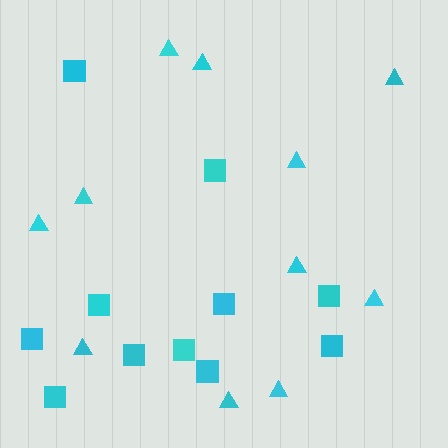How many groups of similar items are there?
There are 2 groups: one group of triangles (11) and one group of squares (11).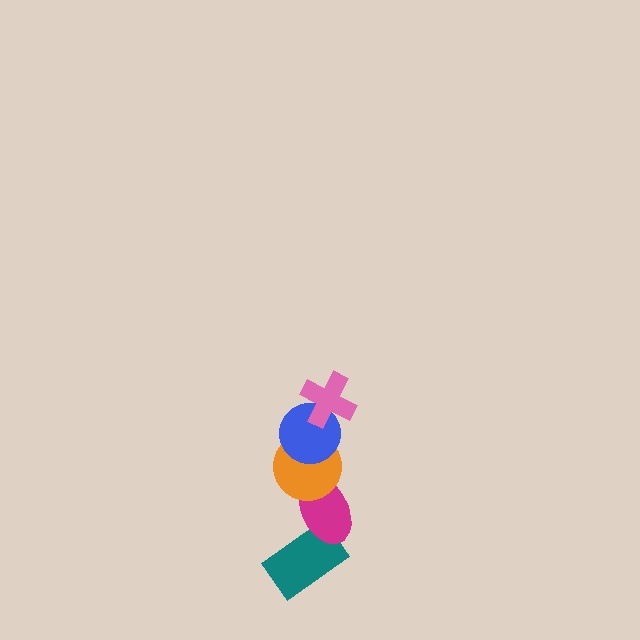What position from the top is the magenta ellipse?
The magenta ellipse is 4th from the top.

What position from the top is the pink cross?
The pink cross is 1st from the top.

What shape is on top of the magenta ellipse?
The orange circle is on top of the magenta ellipse.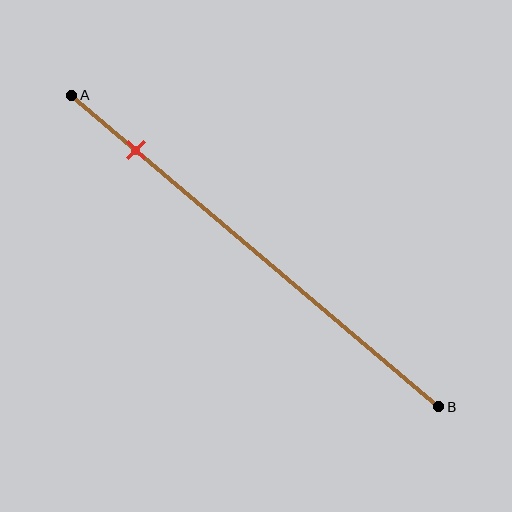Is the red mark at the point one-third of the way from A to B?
No, the mark is at about 20% from A, not at the 33% one-third point.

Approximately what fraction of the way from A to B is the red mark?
The red mark is approximately 20% of the way from A to B.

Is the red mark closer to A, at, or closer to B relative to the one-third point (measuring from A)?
The red mark is closer to point A than the one-third point of segment AB.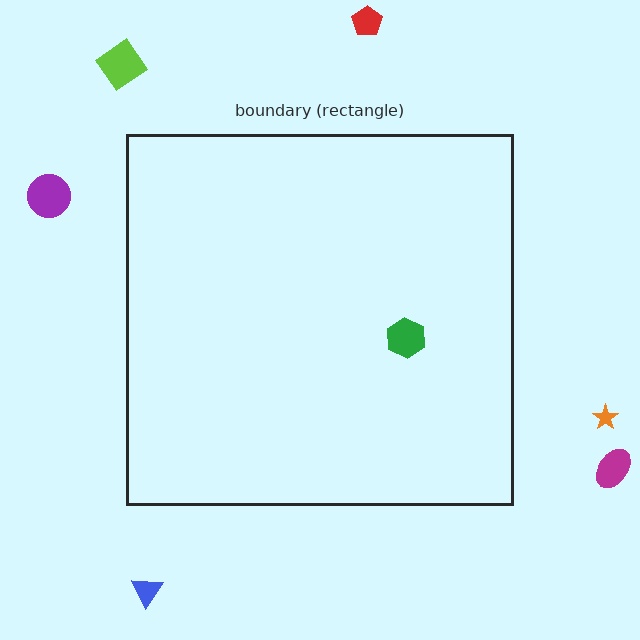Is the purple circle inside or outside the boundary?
Outside.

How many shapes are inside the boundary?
1 inside, 6 outside.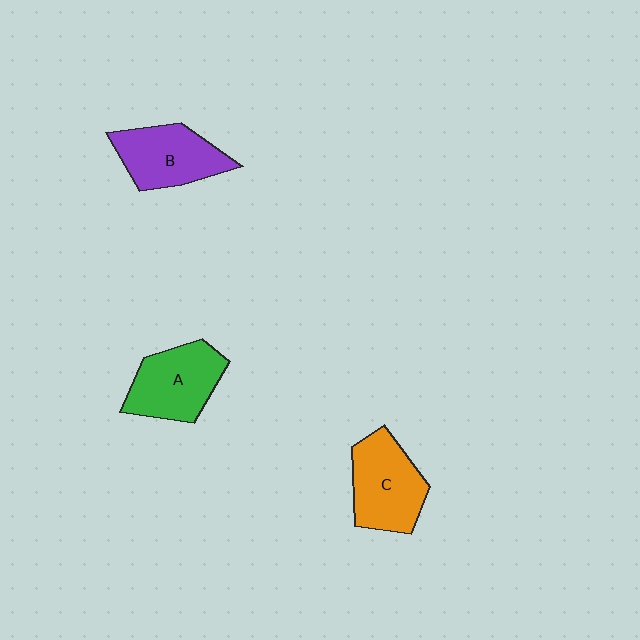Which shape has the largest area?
Shape C (orange).